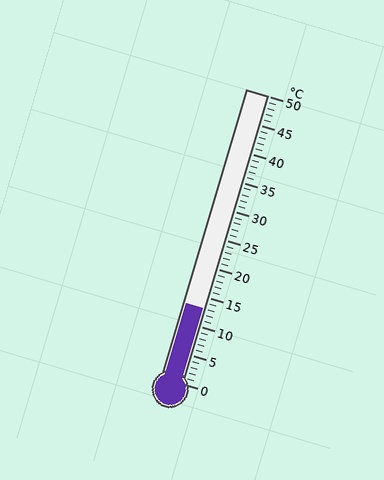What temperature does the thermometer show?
The thermometer shows approximately 13°C.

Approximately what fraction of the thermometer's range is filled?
The thermometer is filled to approximately 25% of its range.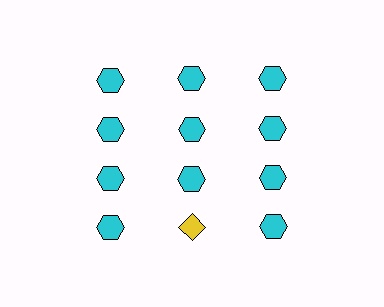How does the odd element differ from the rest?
It differs in both color (yellow instead of cyan) and shape (diamond instead of hexagon).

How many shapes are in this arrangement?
There are 12 shapes arranged in a grid pattern.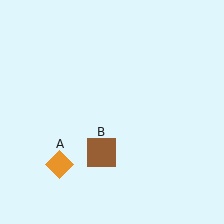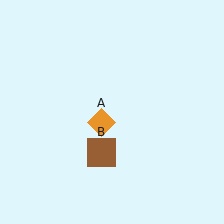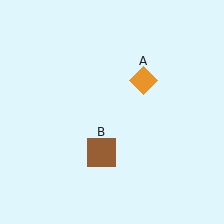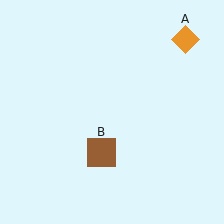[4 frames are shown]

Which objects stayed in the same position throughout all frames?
Brown square (object B) remained stationary.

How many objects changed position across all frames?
1 object changed position: orange diamond (object A).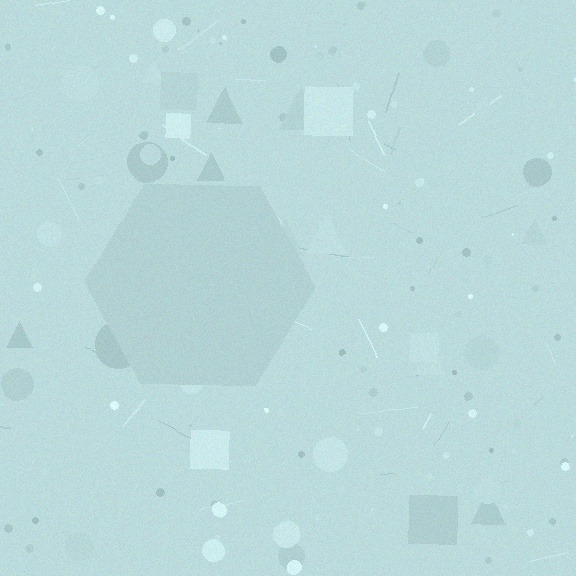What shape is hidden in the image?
A hexagon is hidden in the image.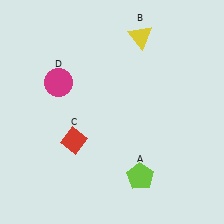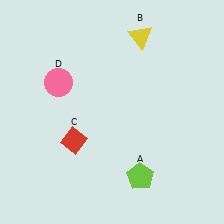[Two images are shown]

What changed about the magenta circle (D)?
In Image 1, D is magenta. In Image 2, it changed to pink.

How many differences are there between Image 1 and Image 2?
There is 1 difference between the two images.